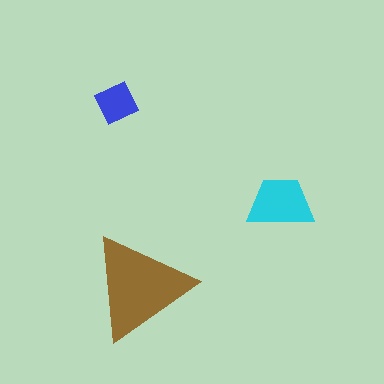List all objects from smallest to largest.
The blue square, the cyan trapezoid, the brown triangle.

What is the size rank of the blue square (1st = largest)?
3rd.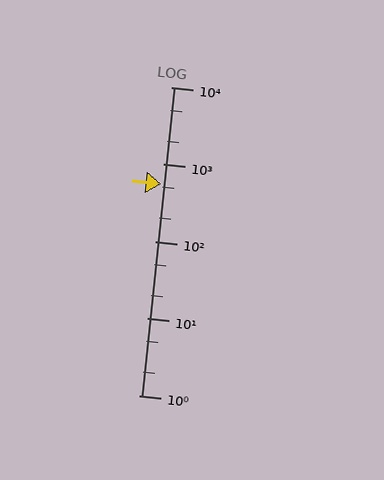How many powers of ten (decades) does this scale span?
The scale spans 4 decades, from 1 to 10000.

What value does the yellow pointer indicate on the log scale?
The pointer indicates approximately 550.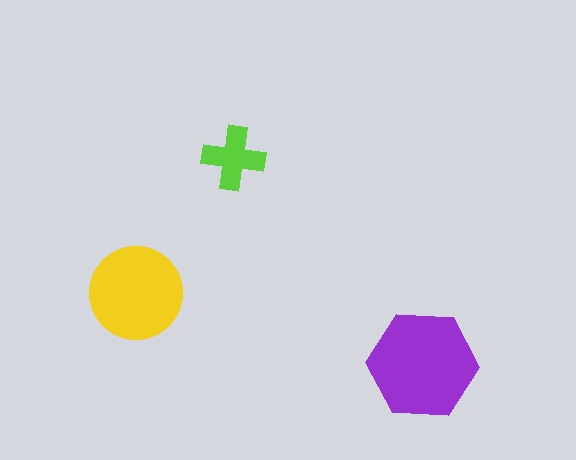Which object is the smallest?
The lime cross.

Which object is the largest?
The purple hexagon.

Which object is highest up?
The lime cross is topmost.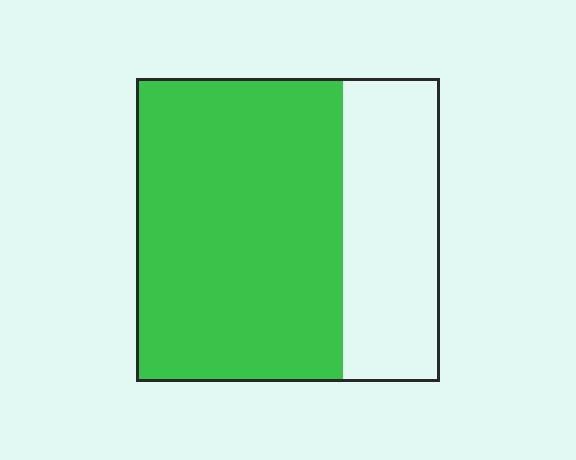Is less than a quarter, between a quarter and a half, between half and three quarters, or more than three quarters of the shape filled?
Between half and three quarters.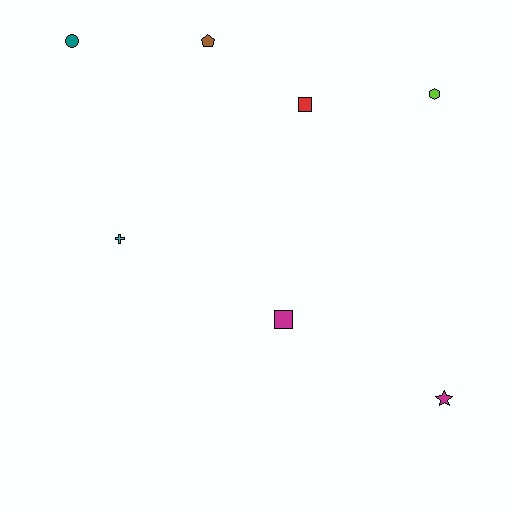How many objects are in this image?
There are 7 objects.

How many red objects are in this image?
There is 1 red object.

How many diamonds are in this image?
There are no diamonds.